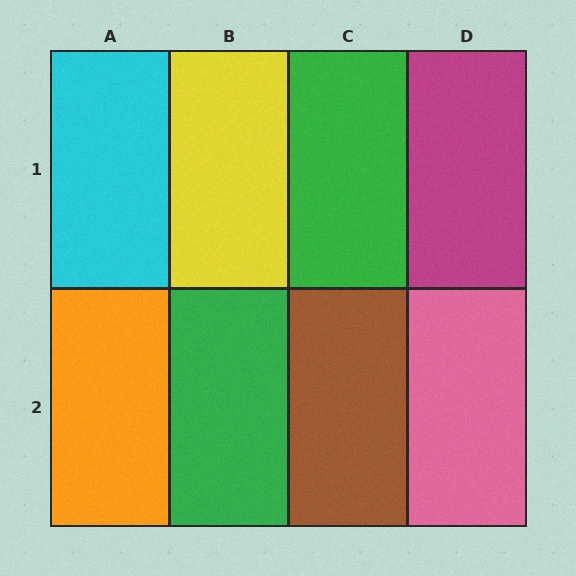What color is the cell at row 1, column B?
Yellow.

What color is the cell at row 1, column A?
Cyan.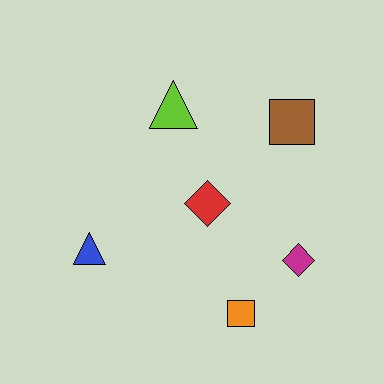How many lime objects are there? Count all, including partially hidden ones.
There is 1 lime object.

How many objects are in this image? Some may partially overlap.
There are 6 objects.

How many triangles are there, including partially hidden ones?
There are 2 triangles.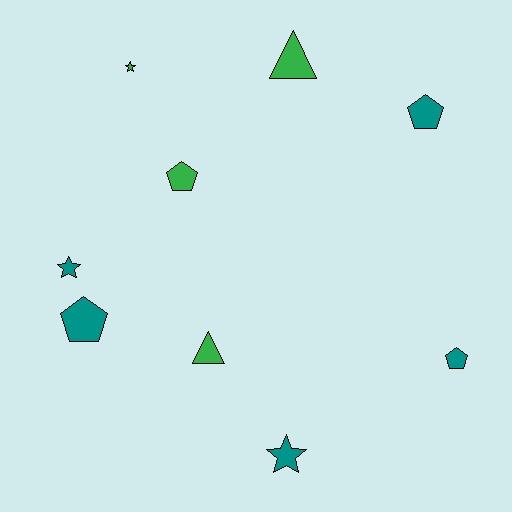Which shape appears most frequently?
Pentagon, with 4 objects.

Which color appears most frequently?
Teal, with 5 objects.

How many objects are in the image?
There are 9 objects.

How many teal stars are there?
There are 2 teal stars.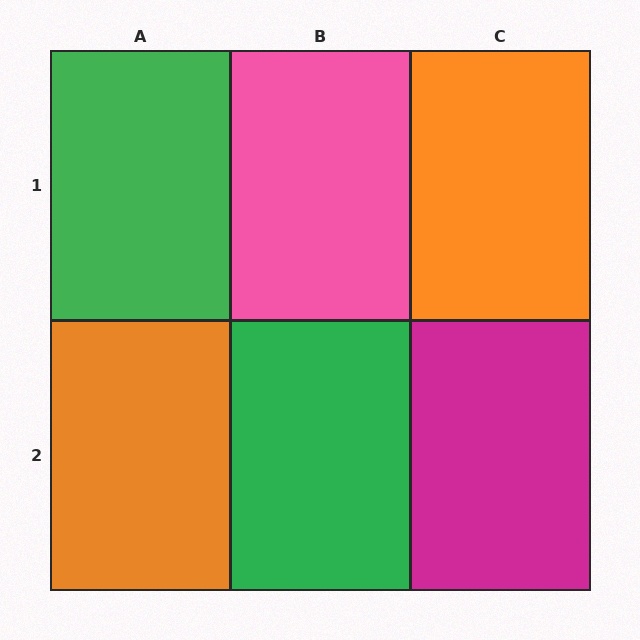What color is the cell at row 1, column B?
Pink.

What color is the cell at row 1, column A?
Green.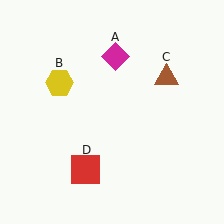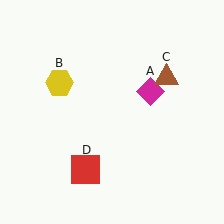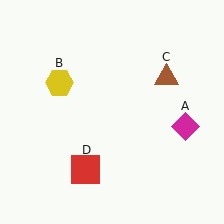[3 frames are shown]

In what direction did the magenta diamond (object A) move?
The magenta diamond (object A) moved down and to the right.